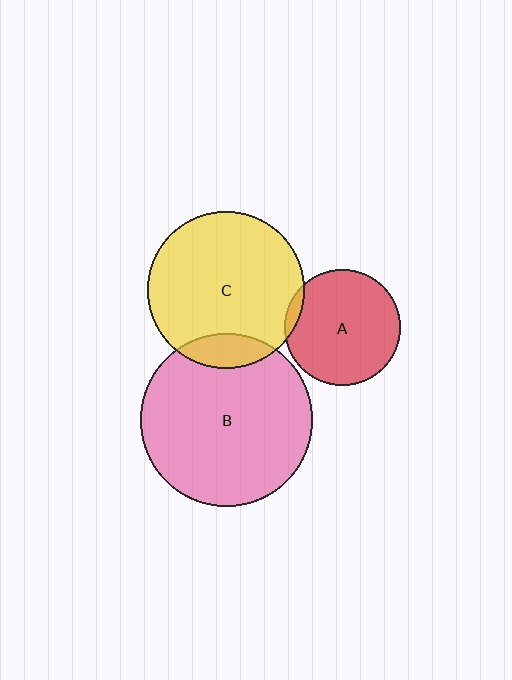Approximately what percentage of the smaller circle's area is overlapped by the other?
Approximately 5%.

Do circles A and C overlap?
Yes.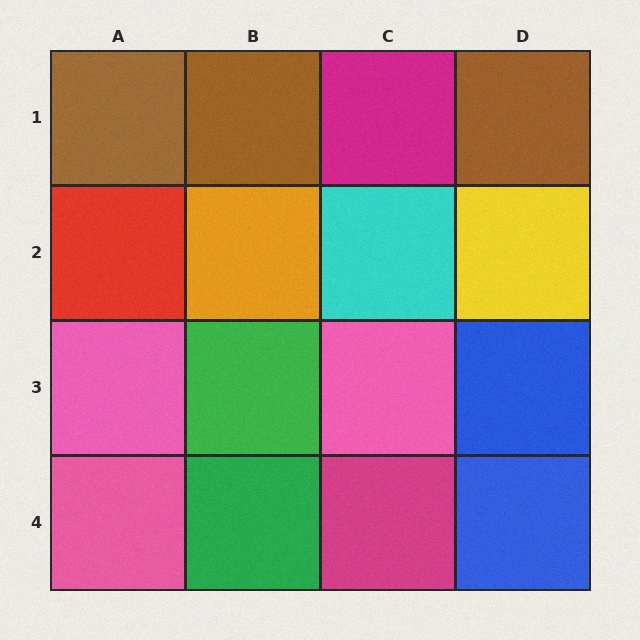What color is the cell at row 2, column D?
Yellow.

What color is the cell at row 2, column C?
Cyan.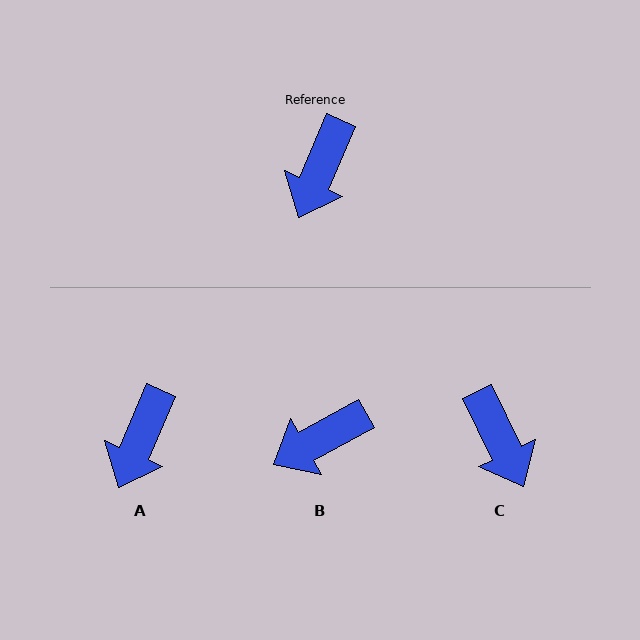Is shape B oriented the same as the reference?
No, it is off by about 38 degrees.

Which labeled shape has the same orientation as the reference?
A.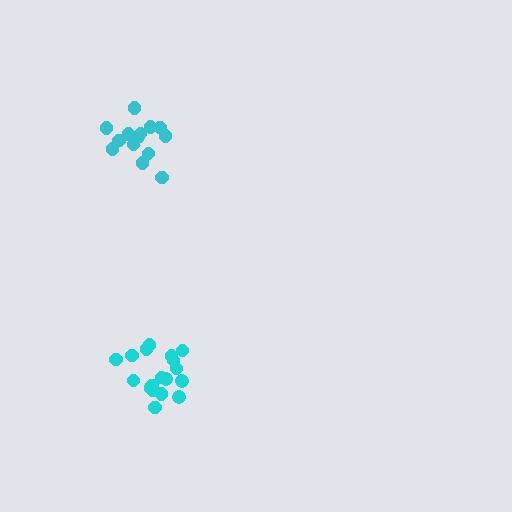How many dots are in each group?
Group 1: 18 dots, Group 2: 14 dots (32 total).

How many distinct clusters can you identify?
There are 2 distinct clusters.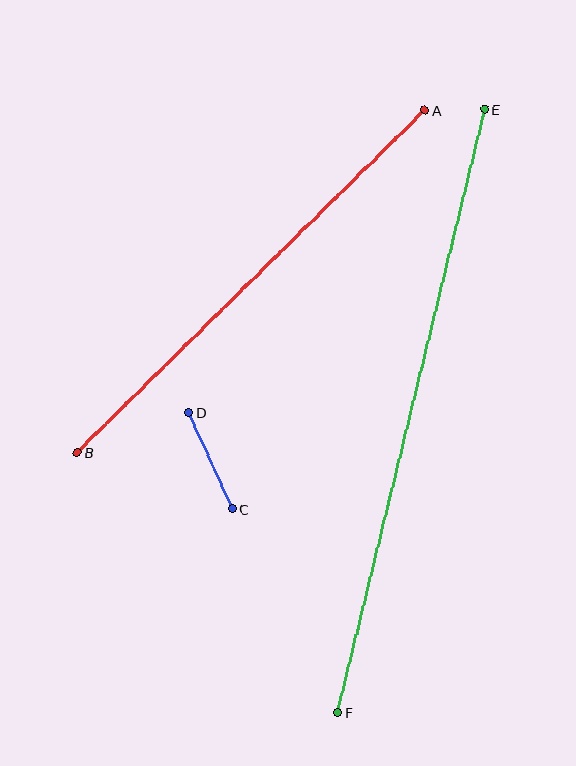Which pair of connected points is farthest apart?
Points E and F are farthest apart.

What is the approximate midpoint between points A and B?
The midpoint is at approximately (251, 281) pixels.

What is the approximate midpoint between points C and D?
The midpoint is at approximately (210, 461) pixels.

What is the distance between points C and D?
The distance is approximately 106 pixels.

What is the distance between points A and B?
The distance is approximately 488 pixels.